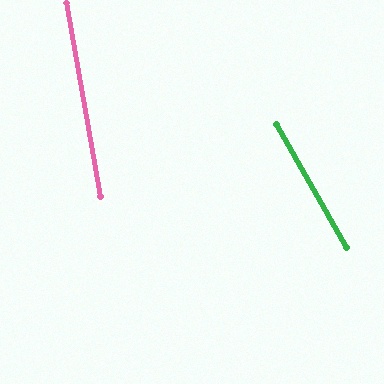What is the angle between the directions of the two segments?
Approximately 19 degrees.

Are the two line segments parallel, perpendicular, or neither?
Neither parallel nor perpendicular — they differ by about 19°.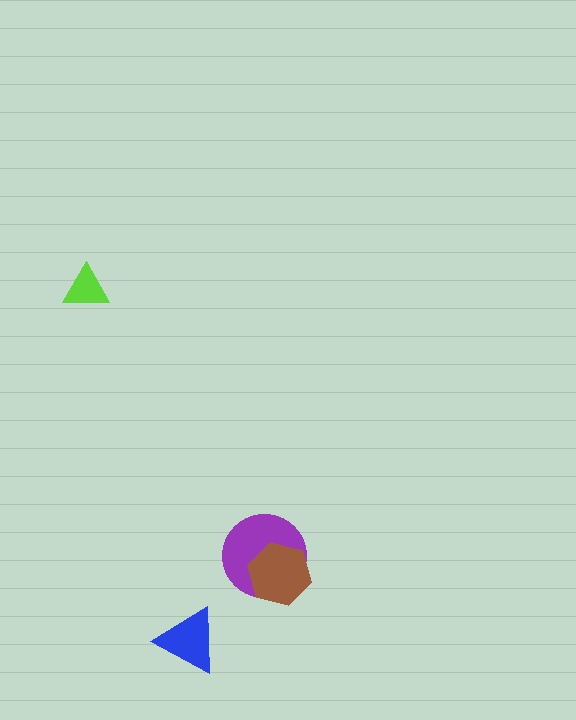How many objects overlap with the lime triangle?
0 objects overlap with the lime triangle.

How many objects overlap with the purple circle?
1 object overlaps with the purple circle.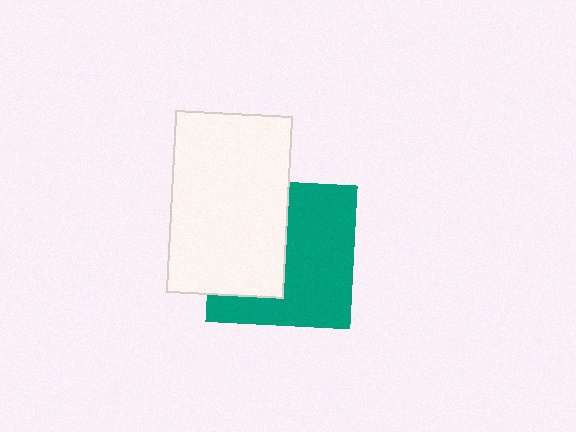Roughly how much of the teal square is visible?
About half of it is visible (roughly 57%).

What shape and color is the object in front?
The object in front is a white rectangle.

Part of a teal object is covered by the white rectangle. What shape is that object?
It is a square.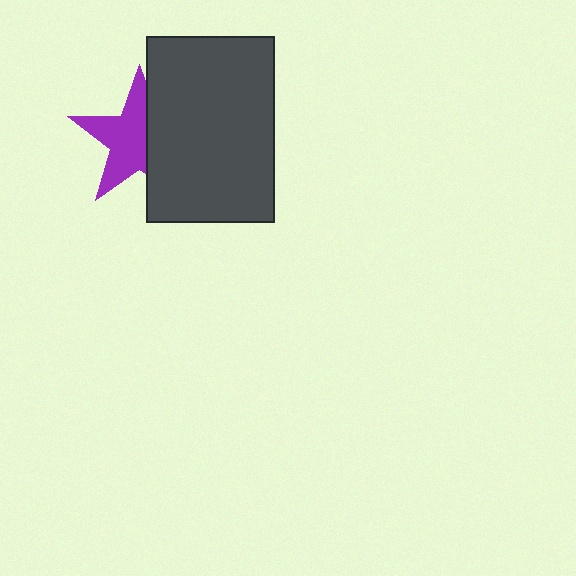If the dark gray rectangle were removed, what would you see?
You would see the complete purple star.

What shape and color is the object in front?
The object in front is a dark gray rectangle.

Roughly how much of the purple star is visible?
About half of it is visible (roughly 59%).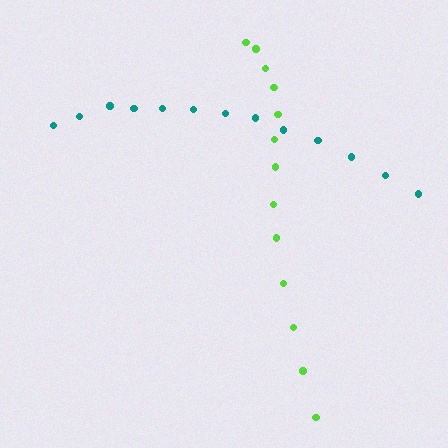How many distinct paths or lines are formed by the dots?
There are 2 distinct paths.